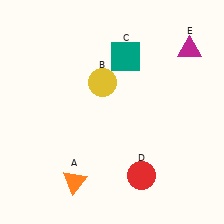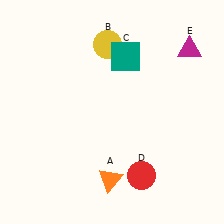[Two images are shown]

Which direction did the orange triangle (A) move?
The orange triangle (A) moved right.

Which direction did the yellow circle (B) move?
The yellow circle (B) moved up.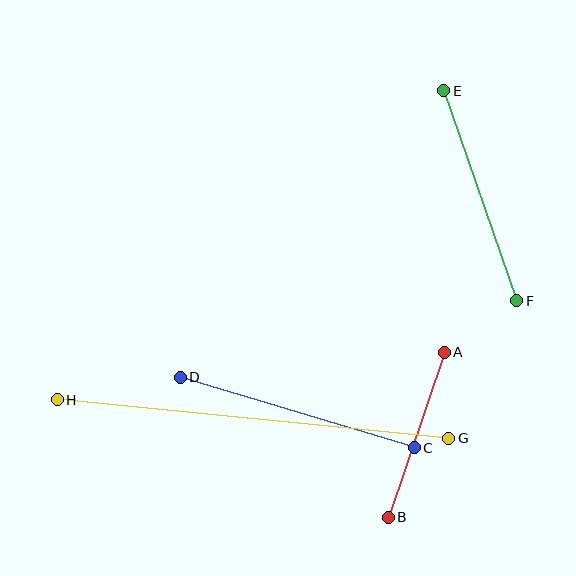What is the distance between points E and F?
The distance is approximately 222 pixels.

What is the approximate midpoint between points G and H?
The midpoint is at approximately (253, 419) pixels.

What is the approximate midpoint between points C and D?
The midpoint is at approximately (297, 412) pixels.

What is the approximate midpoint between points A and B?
The midpoint is at approximately (416, 435) pixels.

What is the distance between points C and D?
The distance is approximately 244 pixels.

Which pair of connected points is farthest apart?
Points G and H are farthest apart.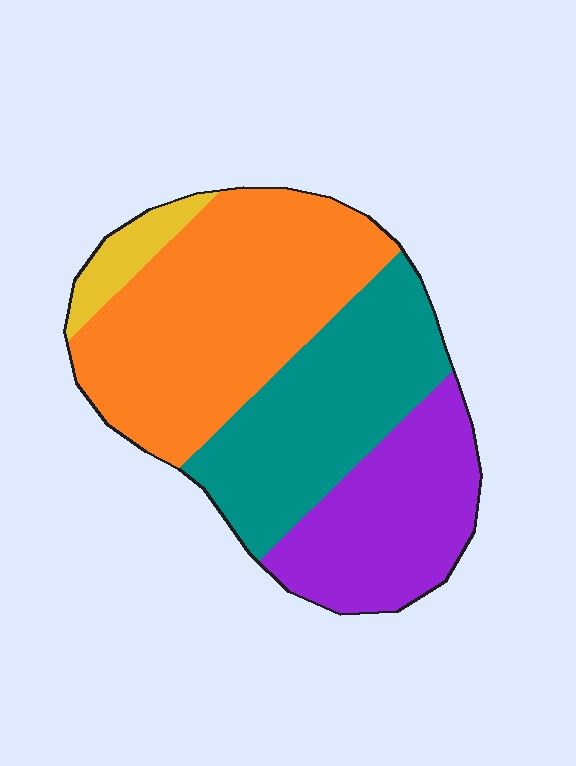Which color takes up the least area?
Yellow, at roughly 5%.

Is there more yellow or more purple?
Purple.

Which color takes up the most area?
Orange, at roughly 40%.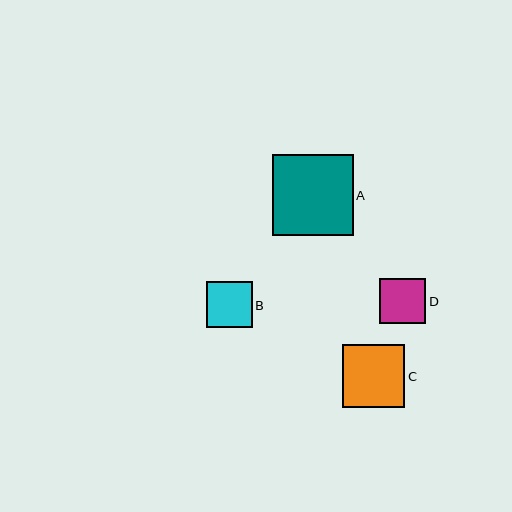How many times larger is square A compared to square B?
Square A is approximately 1.8 times the size of square B.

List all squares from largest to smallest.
From largest to smallest: A, C, B, D.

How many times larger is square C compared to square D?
Square C is approximately 1.4 times the size of square D.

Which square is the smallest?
Square D is the smallest with a size of approximately 46 pixels.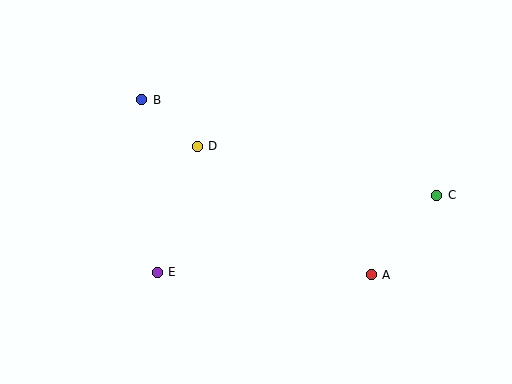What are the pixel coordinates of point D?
Point D is at (197, 146).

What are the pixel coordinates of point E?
Point E is at (157, 272).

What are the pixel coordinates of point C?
Point C is at (437, 195).